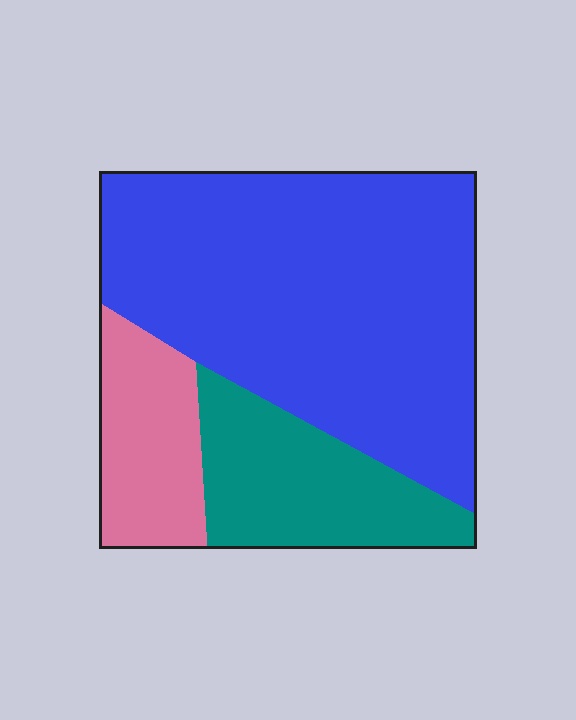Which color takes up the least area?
Pink, at roughly 15%.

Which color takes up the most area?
Blue, at roughly 65%.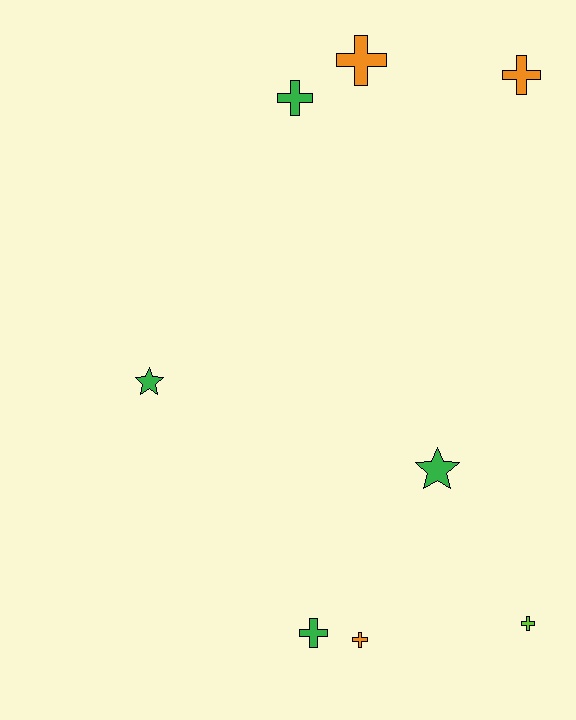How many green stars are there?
There are 2 green stars.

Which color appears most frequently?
Green, with 4 objects.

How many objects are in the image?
There are 8 objects.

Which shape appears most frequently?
Cross, with 6 objects.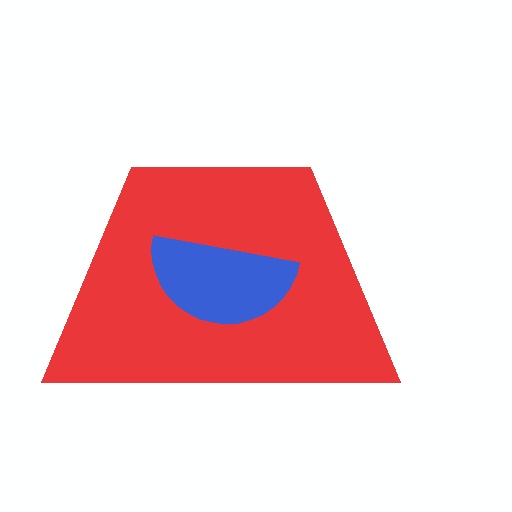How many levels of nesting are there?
2.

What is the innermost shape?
The blue semicircle.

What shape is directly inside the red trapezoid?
The blue semicircle.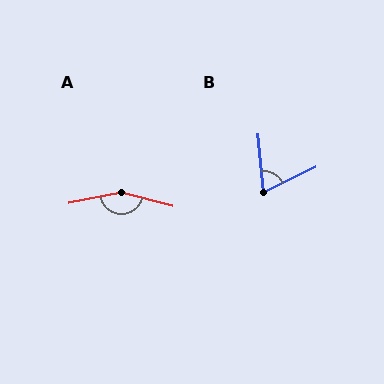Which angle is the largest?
A, at approximately 154 degrees.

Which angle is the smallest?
B, at approximately 70 degrees.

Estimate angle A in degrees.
Approximately 154 degrees.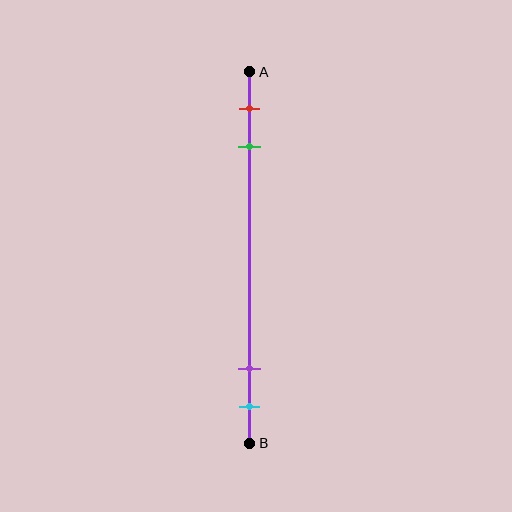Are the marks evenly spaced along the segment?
No, the marks are not evenly spaced.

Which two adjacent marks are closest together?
The purple and cyan marks are the closest adjacent pair.